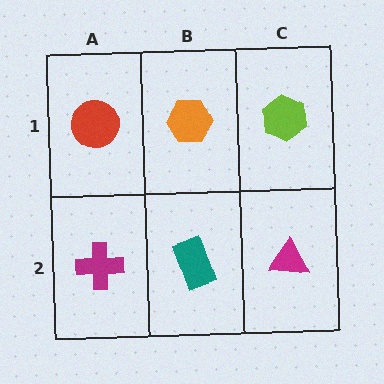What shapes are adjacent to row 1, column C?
A magenta triangle (row 2, column C), an orange hexagon (row 1, column B).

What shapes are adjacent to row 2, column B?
An orange hexagon (row 1, column B), a magenta cross (row 2, column A), a magenta triangle (row 2, column C).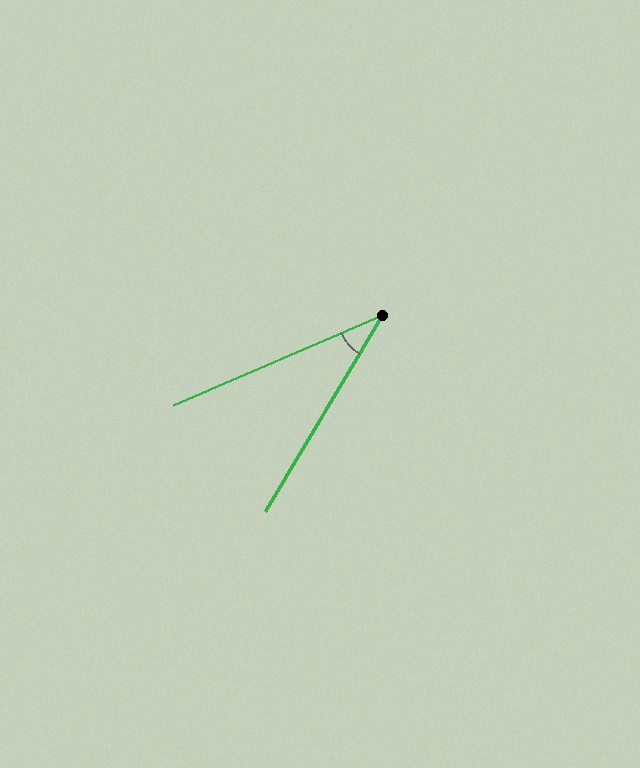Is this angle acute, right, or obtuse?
It is acute.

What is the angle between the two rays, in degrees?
Approximately 36 degrees.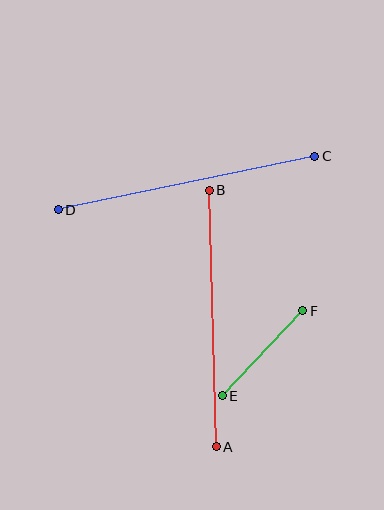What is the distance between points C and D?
The distance is approximately 262 pixels.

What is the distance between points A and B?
The distance is approximately 256 pixels.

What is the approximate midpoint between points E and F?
The midpoint is at approximately (262, 353) pixels.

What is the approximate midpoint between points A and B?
The midpoint is at approximately (213, 319) pixels.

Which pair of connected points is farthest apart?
Points C and D are farthest apart.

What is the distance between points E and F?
The distance is approximately 117 pixels.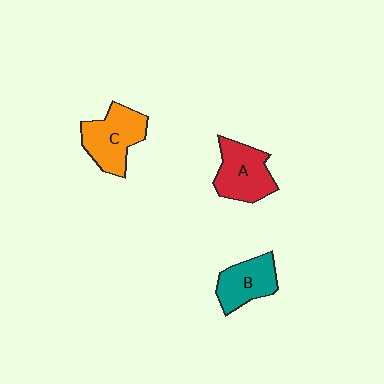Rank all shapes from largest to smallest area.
From largest to smallest: C (orange), A (red), B (teal).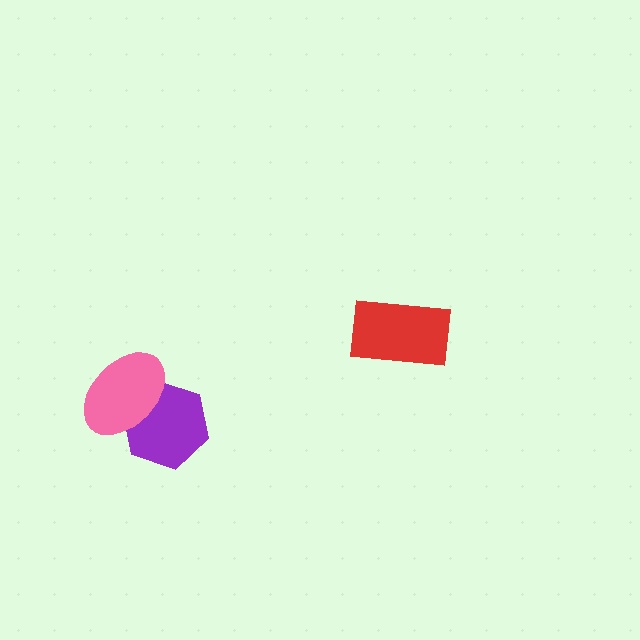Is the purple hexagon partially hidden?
Yes, it is partially covered by another shape.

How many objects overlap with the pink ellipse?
1 object overlaps with the pink ellipse.